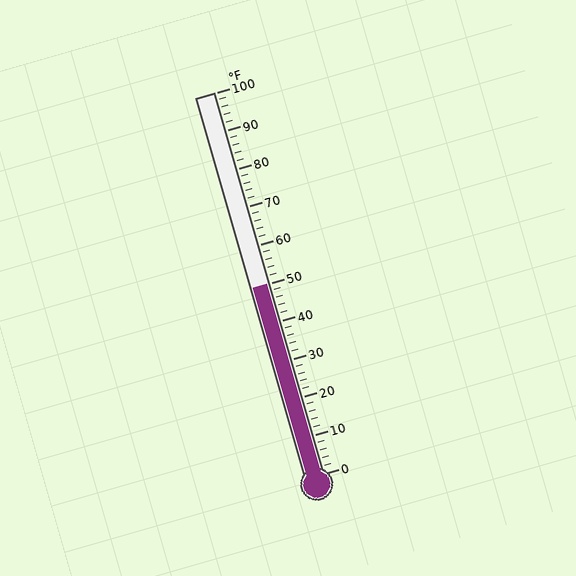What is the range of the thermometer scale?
The thermometer scale ranges from 0°F to 100°F.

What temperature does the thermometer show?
The thermometer shows approximately 50°F.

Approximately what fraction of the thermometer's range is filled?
The thermometer is filled to approximately 50% of its range.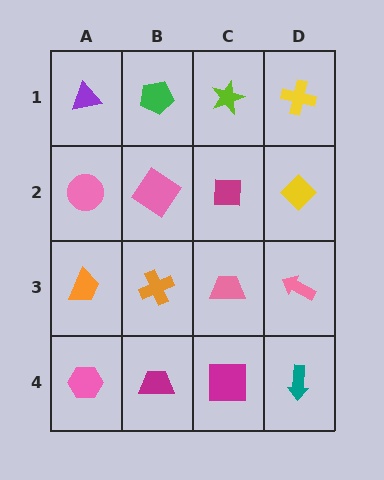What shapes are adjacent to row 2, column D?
A yellow cross (row 1, column D), a pink arrow (row 3, column D), a magenta square (row 2, column C).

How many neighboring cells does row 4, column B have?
3.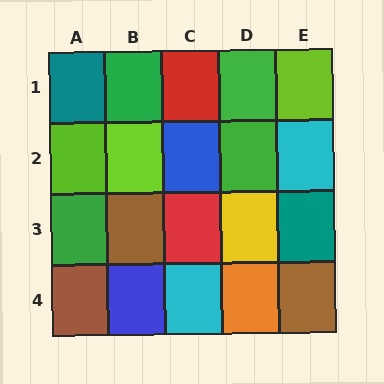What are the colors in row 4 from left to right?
Brown, blue, cyan, orange, brown.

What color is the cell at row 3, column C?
Red.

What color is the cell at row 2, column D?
Green.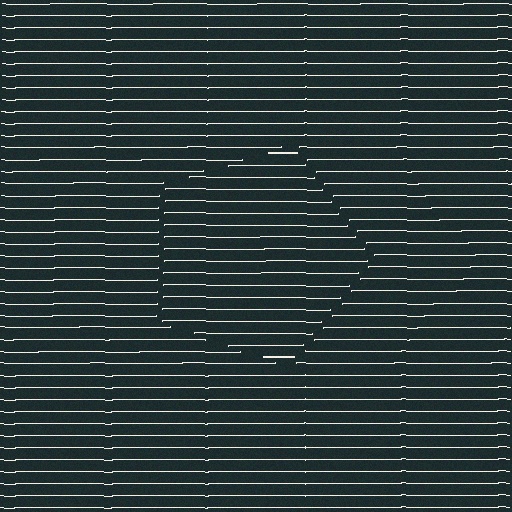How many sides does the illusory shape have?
5 sides — the line-ends trace a pentagon.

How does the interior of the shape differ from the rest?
The interior of the shape contains the same grating, shifted by half a period — the contour is defined by the phase discontinuity where line-ends from the inner and outer gratings abut.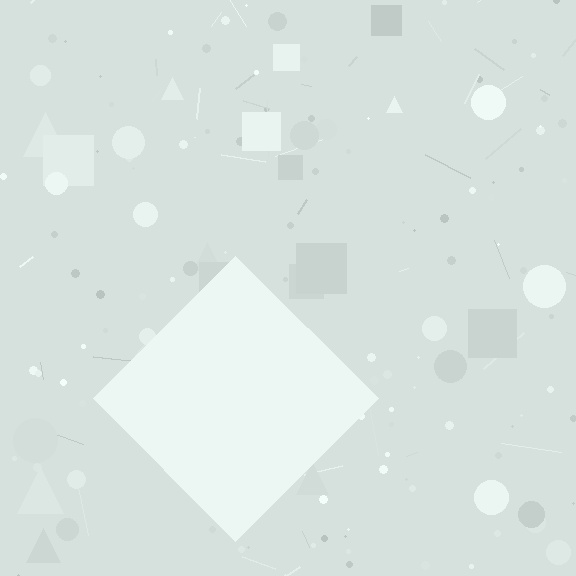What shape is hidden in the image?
A diamond is hidden in the image.